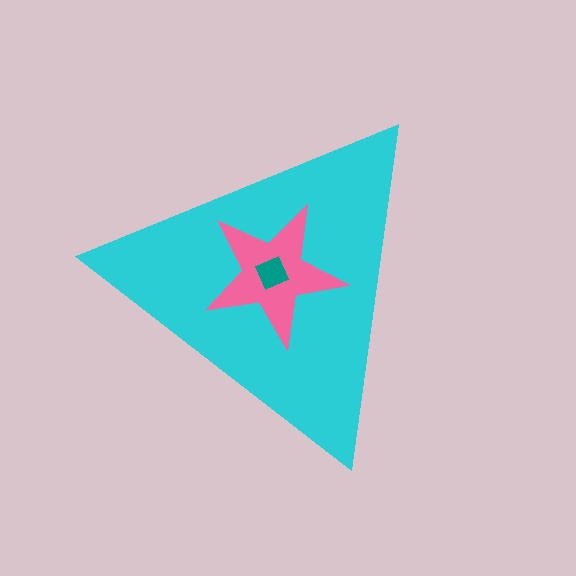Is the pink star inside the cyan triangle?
Yes.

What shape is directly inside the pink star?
The teal square.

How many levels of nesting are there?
3.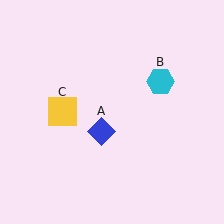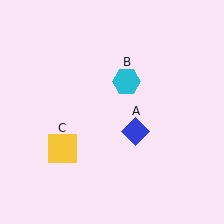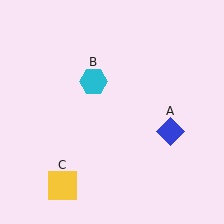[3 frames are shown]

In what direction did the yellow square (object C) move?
The yellow square (object C) moved down.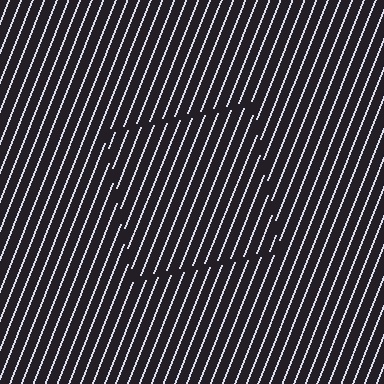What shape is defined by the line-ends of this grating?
An illusory square. The interior of the shape contains the same grating, shifted by half a period — the contour is defined by the phase discontinuity where line-ends from the inner and outer gratings abut.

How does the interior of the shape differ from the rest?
The interior of the shape contains the same grating, shifted by half a period — the contour is defined by the phase discontinuity where line-ends from the inner and outer gratings abut.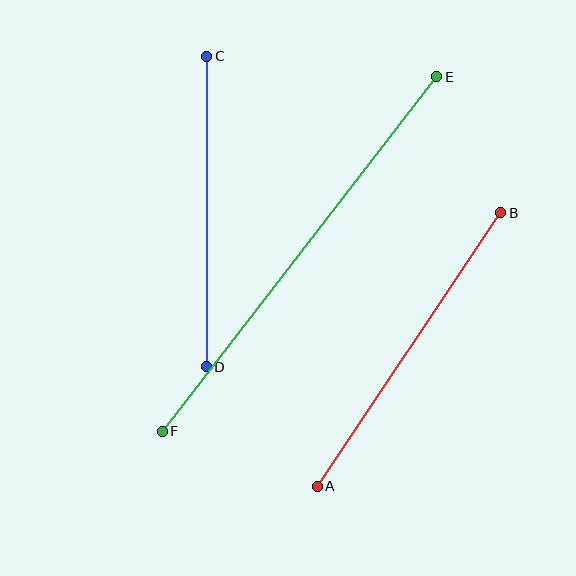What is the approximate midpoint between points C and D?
The midpoint is at approximately (206, 211) pixels.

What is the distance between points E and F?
The distance is approximately 448 pixels.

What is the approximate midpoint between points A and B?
The midpoint is at approximately (409, 349) pixels.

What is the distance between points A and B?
The distance is approximately 329 pixels.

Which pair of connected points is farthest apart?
Points E and F are farthest apart.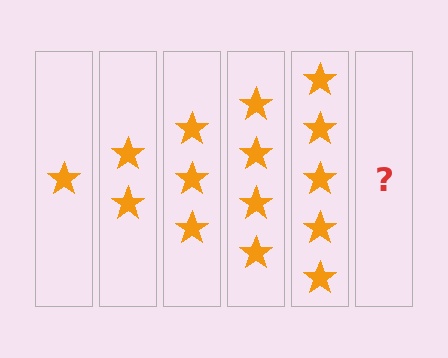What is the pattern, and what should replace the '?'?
The pattern is that each step adds one more star. The '?' should be 6 stars.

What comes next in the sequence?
The next element should be 6 stars.